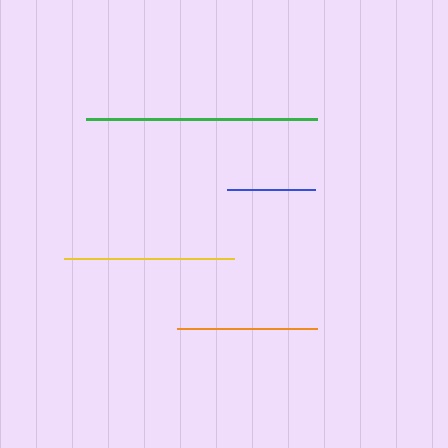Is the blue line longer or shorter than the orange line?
The orange line is longer than the blue line.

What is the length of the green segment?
The green segment is approximately 231 pixels long.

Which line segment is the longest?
The green line is the longest at approximately 231 pixels.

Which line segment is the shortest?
The blue line is the shortest at approximately 88 pixels.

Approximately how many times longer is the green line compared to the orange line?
The green line is approximately 1.6 times the length of the orange line.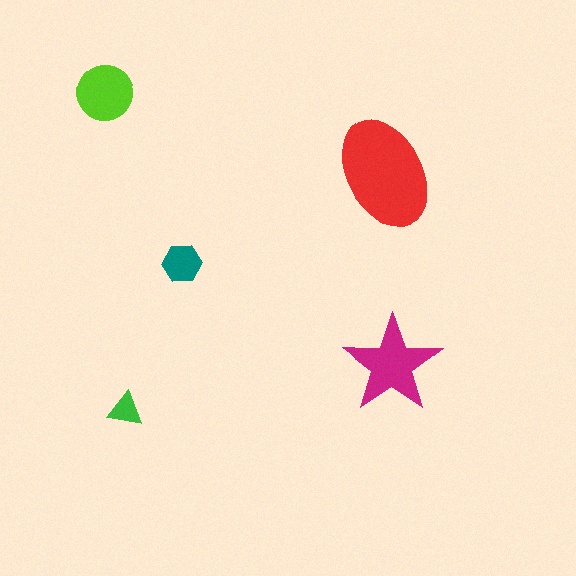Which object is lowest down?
The green triangle is bottommost.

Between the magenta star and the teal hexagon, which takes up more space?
The magenta star.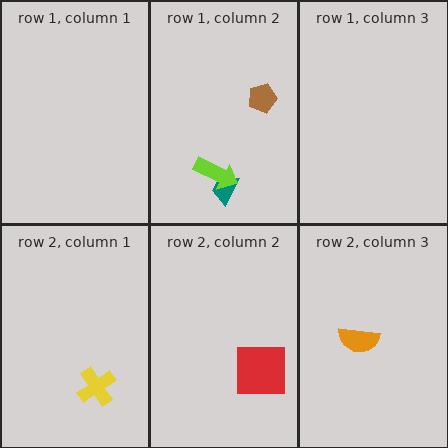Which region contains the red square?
The row 2, column 2 region.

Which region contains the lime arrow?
The row 1, column 2 region.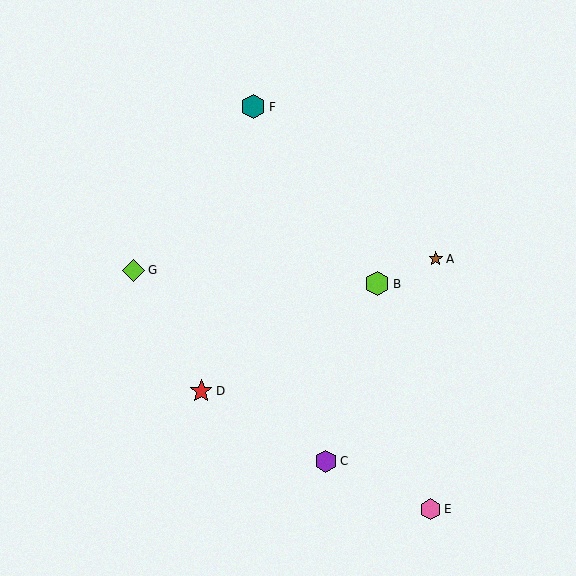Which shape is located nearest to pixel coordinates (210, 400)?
The red star (labeled D) at (201, 391) is nearest to that location.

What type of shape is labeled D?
Shape D is a red star.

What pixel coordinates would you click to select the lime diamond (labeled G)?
Click at (134, 270) to select the lime diamond G.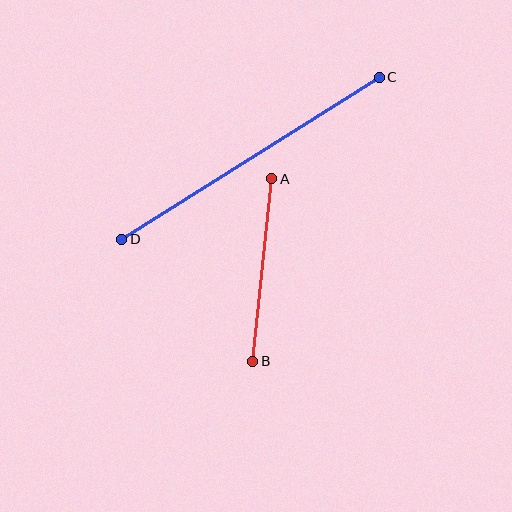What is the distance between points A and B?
The distance is approximately 184 pixels.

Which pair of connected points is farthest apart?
Points C and D are farthest apart.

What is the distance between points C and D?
The distance is approximately 304 pixels.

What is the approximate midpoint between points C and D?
The midpoint is at approximately (251, 158) pixels.